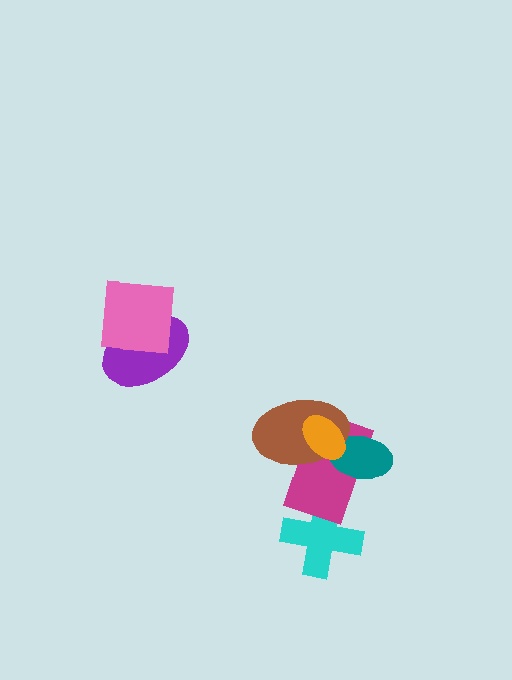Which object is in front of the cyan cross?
The magenta rectangle is in front of the cyan cross.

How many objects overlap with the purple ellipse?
1 object overlaps with the purple ellipse.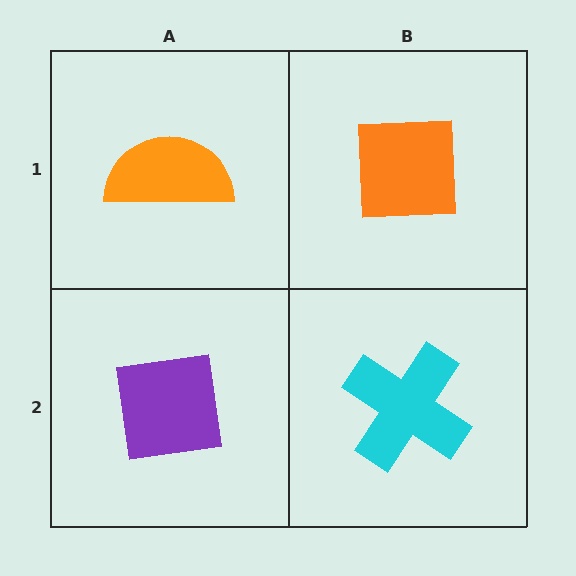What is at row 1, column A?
An orange semicircle.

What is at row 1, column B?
An orange square.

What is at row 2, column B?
A cyan cross.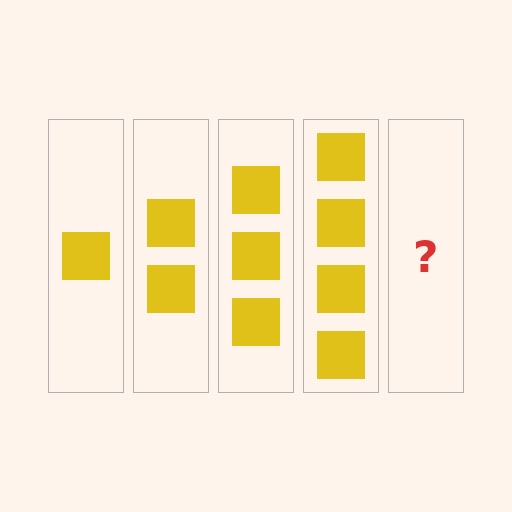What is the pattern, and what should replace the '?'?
The pattern is that each step adds one more square. The '?' should be 5 squares.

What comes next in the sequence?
The next element should be 5 squares.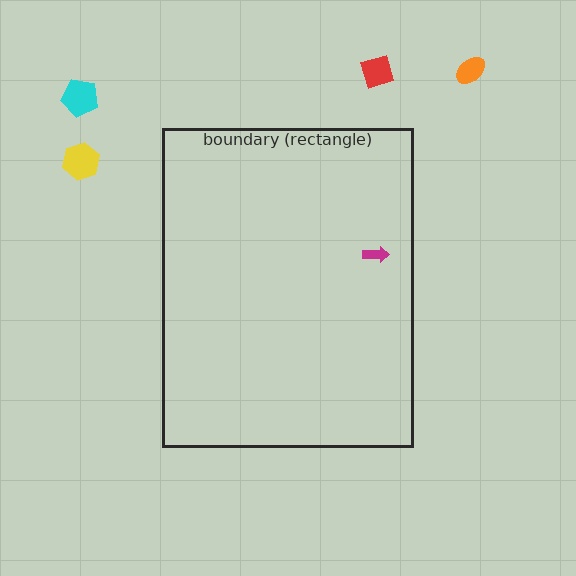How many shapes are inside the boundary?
1 inside, 4 outside.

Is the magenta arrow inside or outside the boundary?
Inside.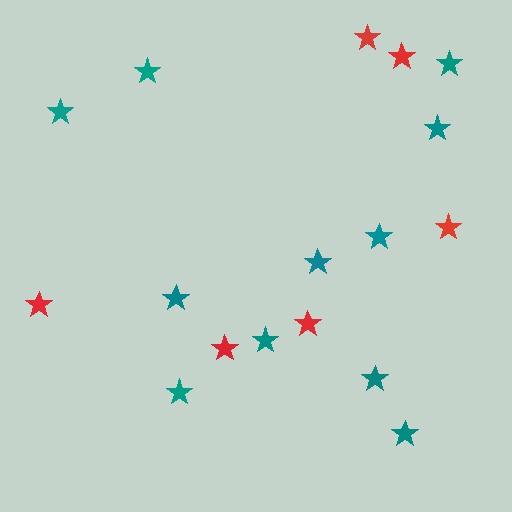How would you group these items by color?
There are 2 groups: one group of teal stars (11) and one group of red stars (6).